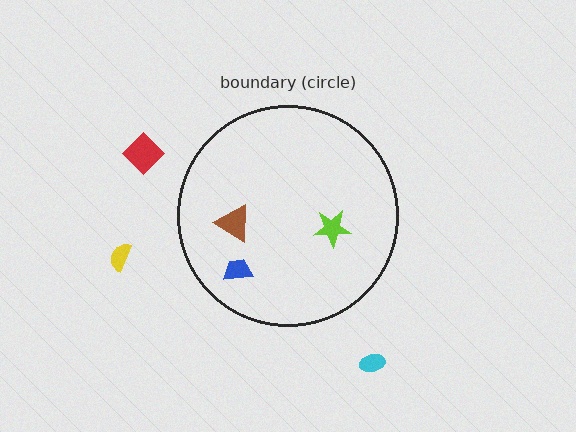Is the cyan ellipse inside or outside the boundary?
Outside.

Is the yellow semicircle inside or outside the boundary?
Outside.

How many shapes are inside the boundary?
3 inside, 3 outside.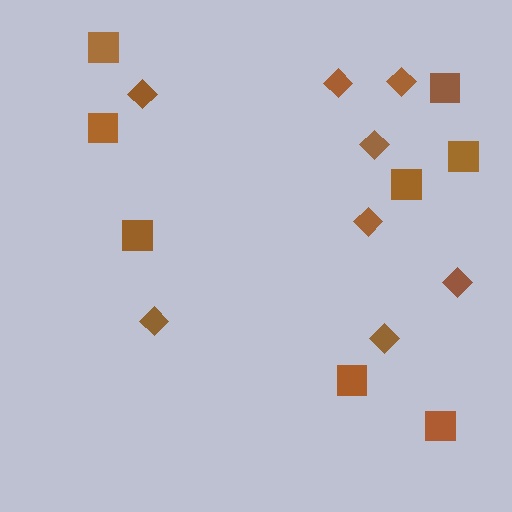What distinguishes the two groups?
There are 2 groups: one group of diamonds (8) and one group of squares (8).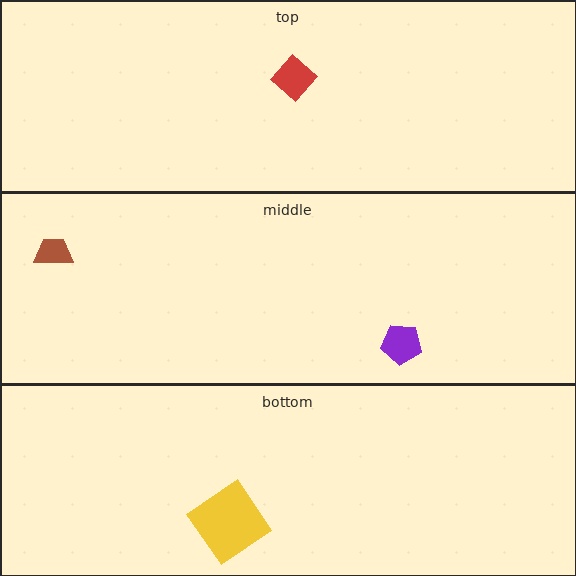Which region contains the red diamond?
The top region.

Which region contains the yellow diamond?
The bottom region.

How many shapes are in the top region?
1.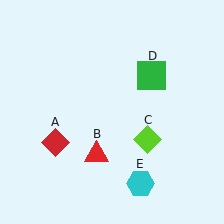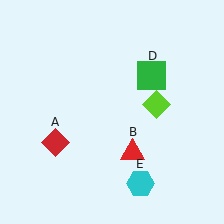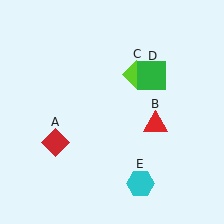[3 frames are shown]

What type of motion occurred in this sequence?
The red triangle (object B), lime diamond (object C) rotated counterclockwise around the center of the scene.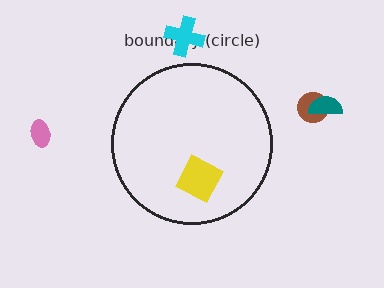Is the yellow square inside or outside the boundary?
Inside.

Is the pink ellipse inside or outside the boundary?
Outside.